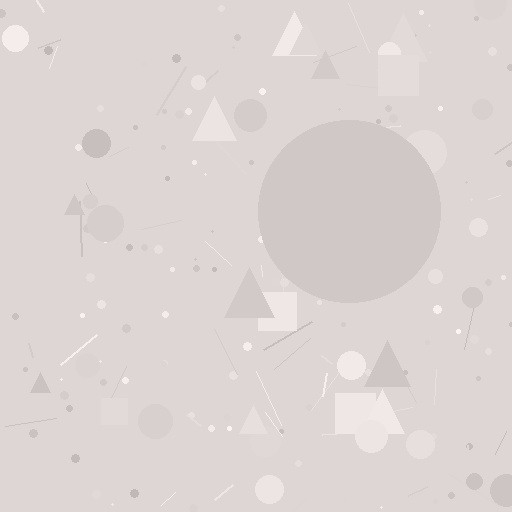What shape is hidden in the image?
A circle is hidden in the image.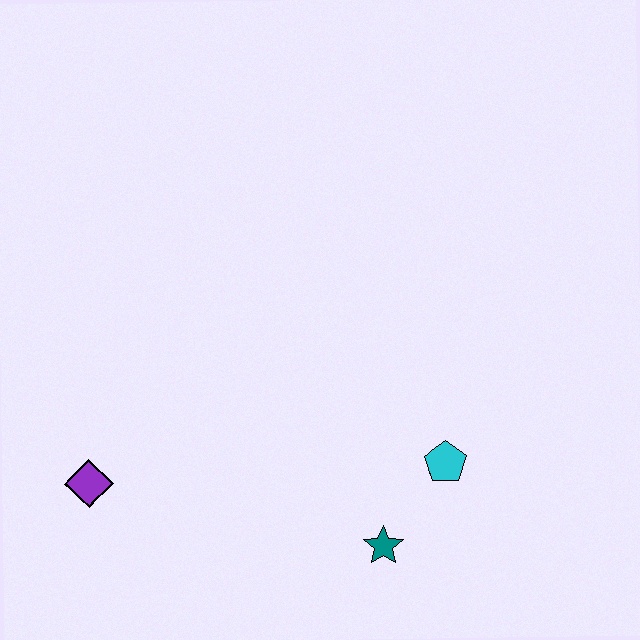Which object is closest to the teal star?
The cyan pentagon is closest to the teal star.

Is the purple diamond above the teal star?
Yes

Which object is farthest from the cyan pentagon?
The purple diamond is farthest from the cyan pentagon.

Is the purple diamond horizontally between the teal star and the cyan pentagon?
No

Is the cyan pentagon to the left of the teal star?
No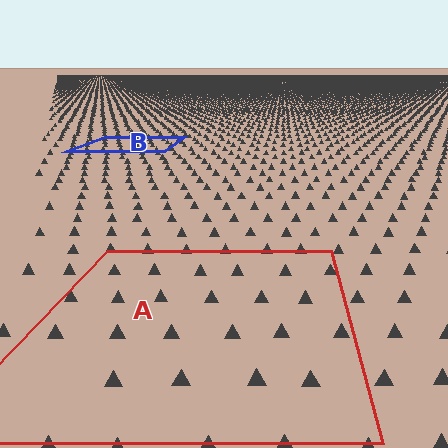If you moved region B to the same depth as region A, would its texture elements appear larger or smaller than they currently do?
They would appear larger. At a closer depth, the same texture elements are projected at a bigger on-screen size.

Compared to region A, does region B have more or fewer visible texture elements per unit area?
Region B has more texture elements per unit area — they are packed more densely because it is farther away.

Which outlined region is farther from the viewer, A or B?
Region B is farther from the viewer — the texture elements inside it appear smaller and more densely packed.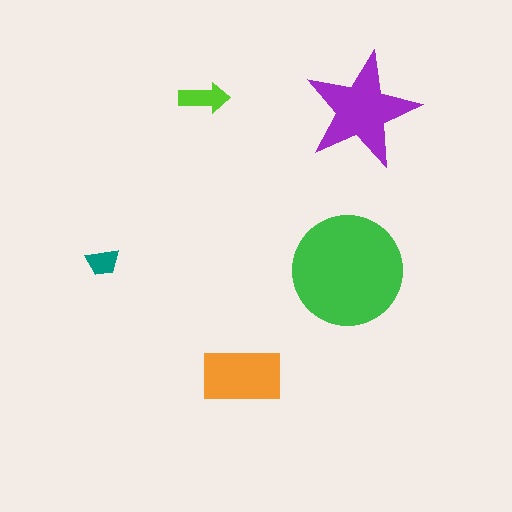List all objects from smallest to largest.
The teal trapezoid, the lime arrow, the orange rectangle, the purple star, the green circle.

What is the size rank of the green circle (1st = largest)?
1st.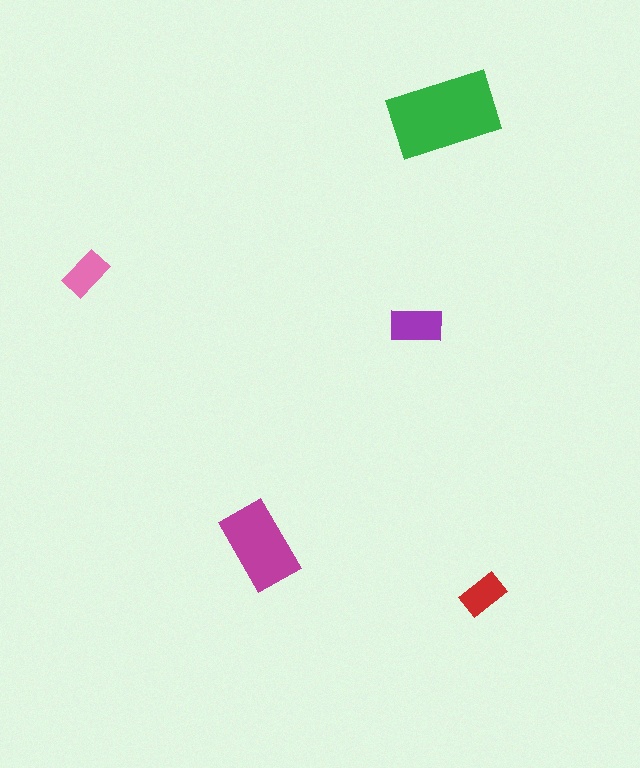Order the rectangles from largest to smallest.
the green one, the magenta one, the purple one, the pink one, the red one.